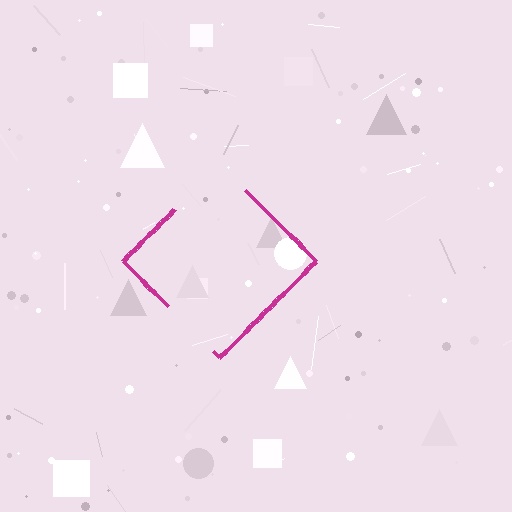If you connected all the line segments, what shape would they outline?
They would outline a diamond.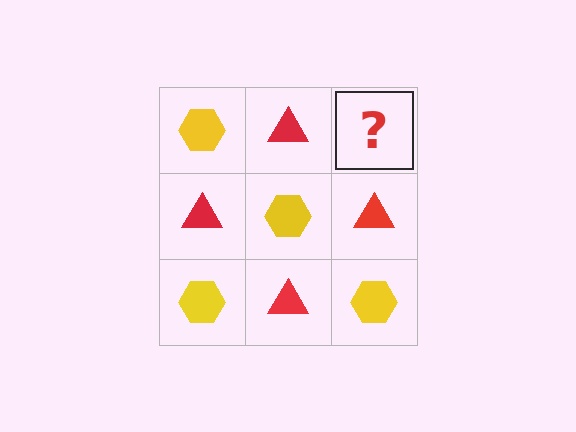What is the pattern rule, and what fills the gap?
The rule is that it alternates yellow hexagon and red triangle in a checkerboard pattern. The gap should be filled with a yellow hexagon.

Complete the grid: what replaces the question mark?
The question mark should be replaced with a yellow hexagon.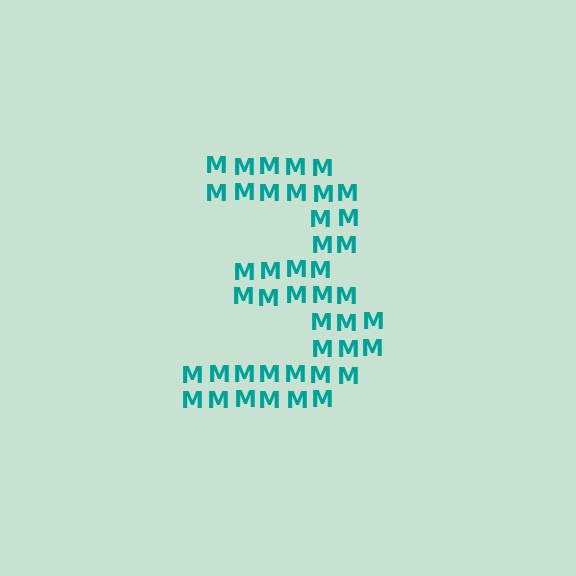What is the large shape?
The large shape is the digit 3.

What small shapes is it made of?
It is made of small letter M's.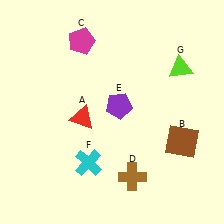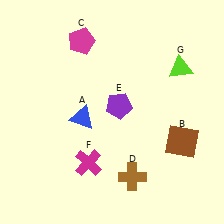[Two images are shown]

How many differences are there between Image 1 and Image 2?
There are 2 differences between the two images.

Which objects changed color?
A changed from red to blue. F changed from cyan to magenta.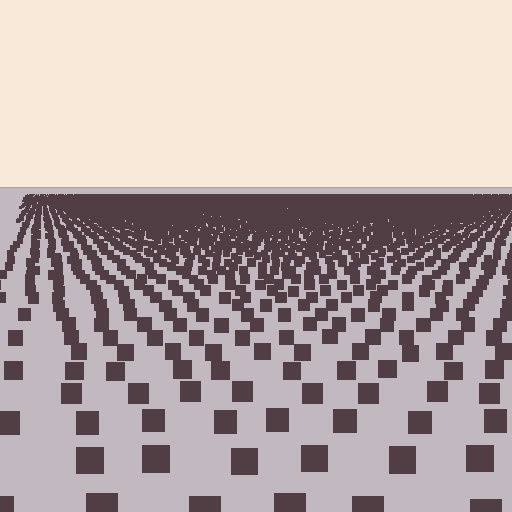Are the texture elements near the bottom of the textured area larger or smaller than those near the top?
Larger. Near the bottom, elements are closer to the viewer and appear at a bigger on-screen size.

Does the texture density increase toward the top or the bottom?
Density increases toward the top.